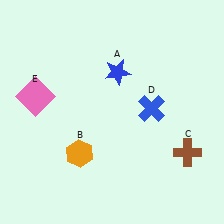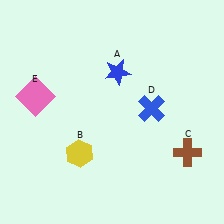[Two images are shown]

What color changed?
The hexagon (B) changed from orange in Image 1 to yellow in Image 2.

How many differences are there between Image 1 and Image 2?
There is 1 difference between the two images.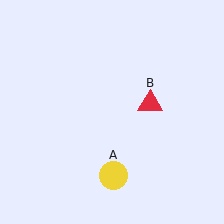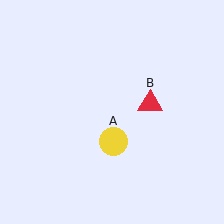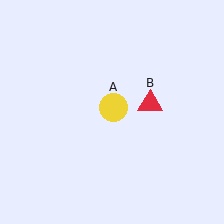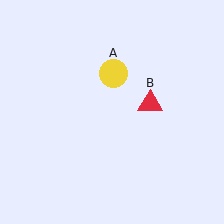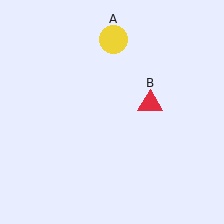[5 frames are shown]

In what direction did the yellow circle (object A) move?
The yellow circle (object A) moved up.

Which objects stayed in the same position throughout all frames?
Red triangle (object B) remained stationary.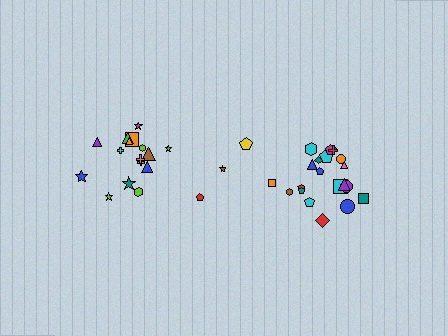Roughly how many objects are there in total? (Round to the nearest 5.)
Roughly 40 objects in total.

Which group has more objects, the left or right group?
The right group.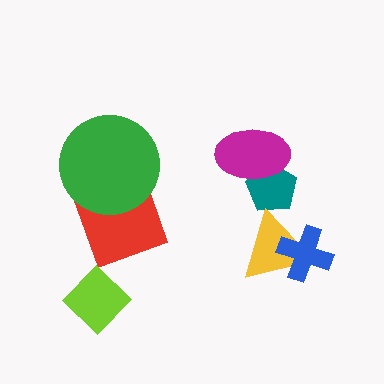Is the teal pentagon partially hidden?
Yes, it is partially covered by another shape.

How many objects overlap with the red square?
1 object overlaps with the red square.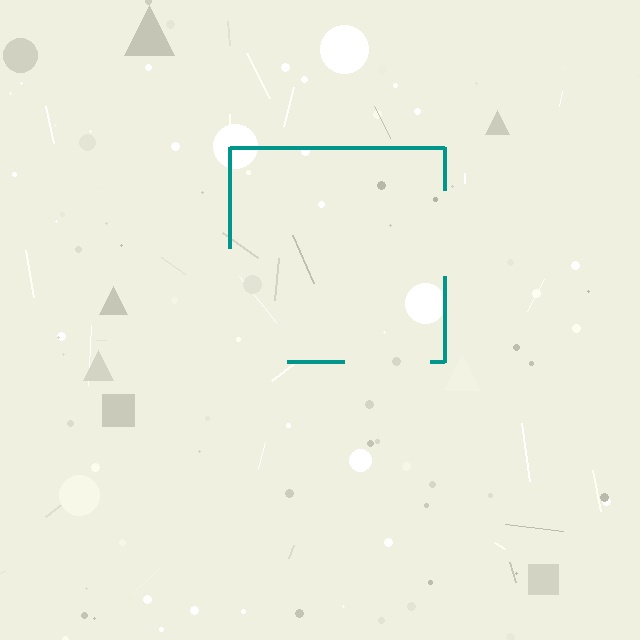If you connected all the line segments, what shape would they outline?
They would outline a square.